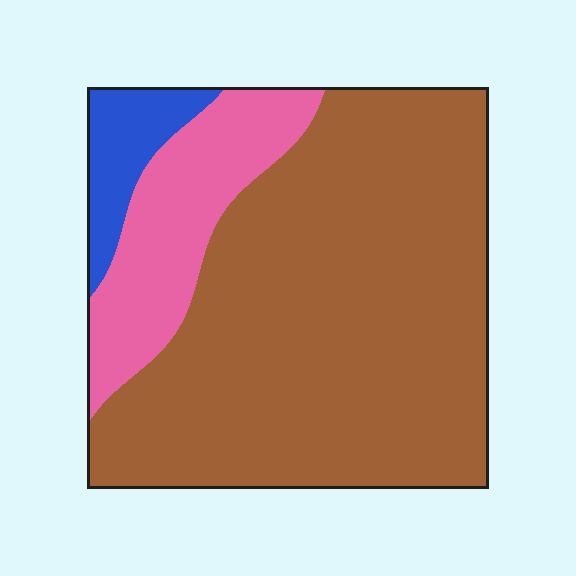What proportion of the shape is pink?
Pink takes up between a sixth and a third of the shape.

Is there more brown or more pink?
Brown.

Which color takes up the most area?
Brown, at roughly 75%.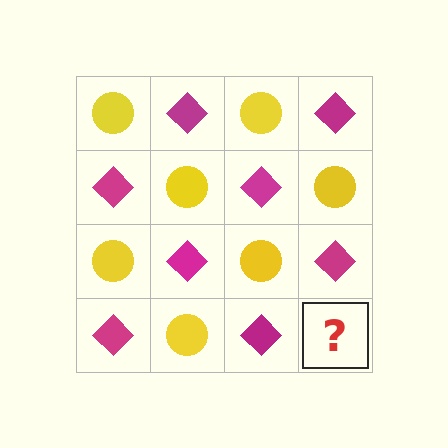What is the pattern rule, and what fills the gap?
The rule is that it alternates yellow circle and magenta diamond in a checkerboard pattern. The gap should be filled with a yellow circle.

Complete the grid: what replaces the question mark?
The question mark should be replaced with a yellow circle.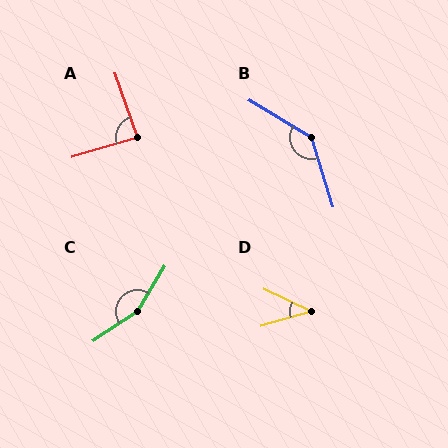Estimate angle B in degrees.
Approximately 138 degrees.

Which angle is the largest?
C, at approximately 155 degrees.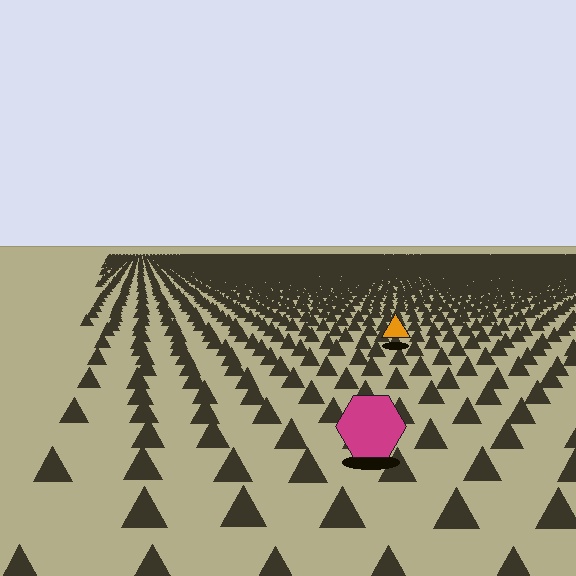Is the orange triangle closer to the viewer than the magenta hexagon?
No. The magenta hexagon is closer — you can tell from the texture gradient: the ground texture is coarser near it.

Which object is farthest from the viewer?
The orange triangle is farthest from the viewer. It appears smaller and the ground texture around it is denser.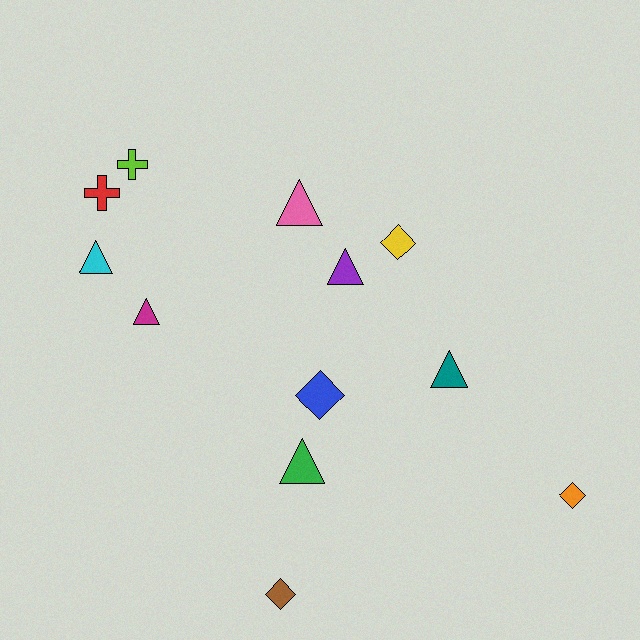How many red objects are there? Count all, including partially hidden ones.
There is 1 red object.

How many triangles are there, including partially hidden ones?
There are 6 triangles.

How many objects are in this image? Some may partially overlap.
There are 12 objects.